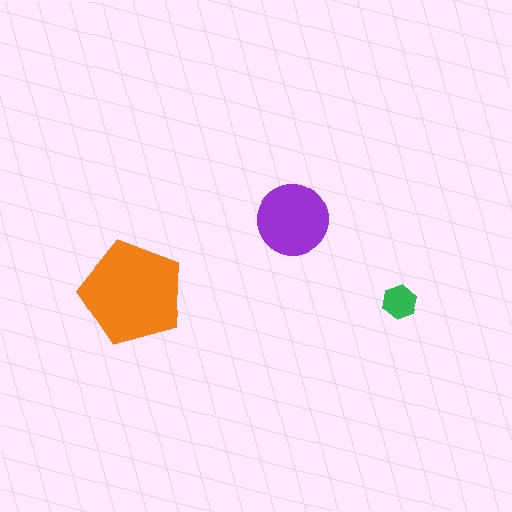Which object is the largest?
The orange pentagon.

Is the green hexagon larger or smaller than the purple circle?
Smaller.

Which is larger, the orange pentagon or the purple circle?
The orange pentagon.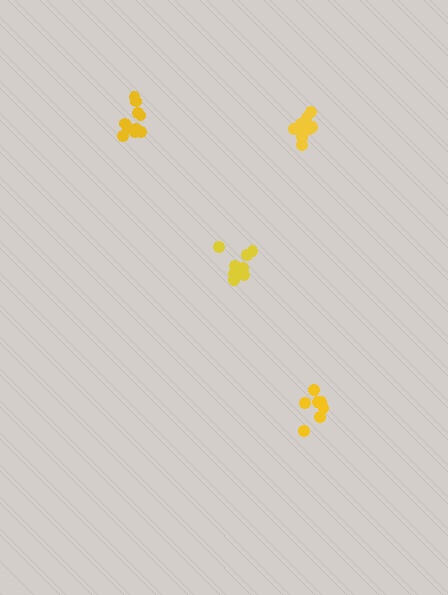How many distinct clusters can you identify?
There are 4 distinct clusters.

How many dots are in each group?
Group 1: 7 dots, Group 2: 9 dots, Group 3: 10 dots, Group 4: 8 dots (34 total).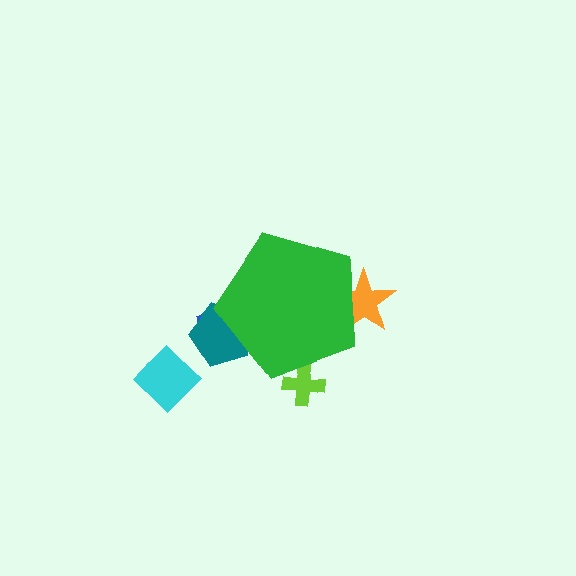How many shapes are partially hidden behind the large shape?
4 shapes are partially hidden.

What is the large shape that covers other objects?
A green pentagon.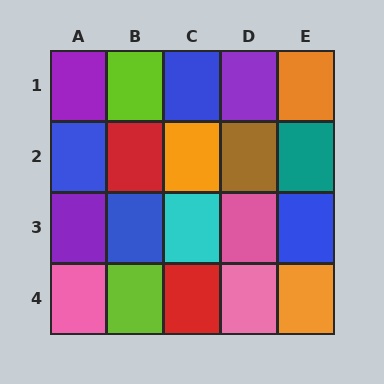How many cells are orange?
3 cells are orange.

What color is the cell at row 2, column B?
Red.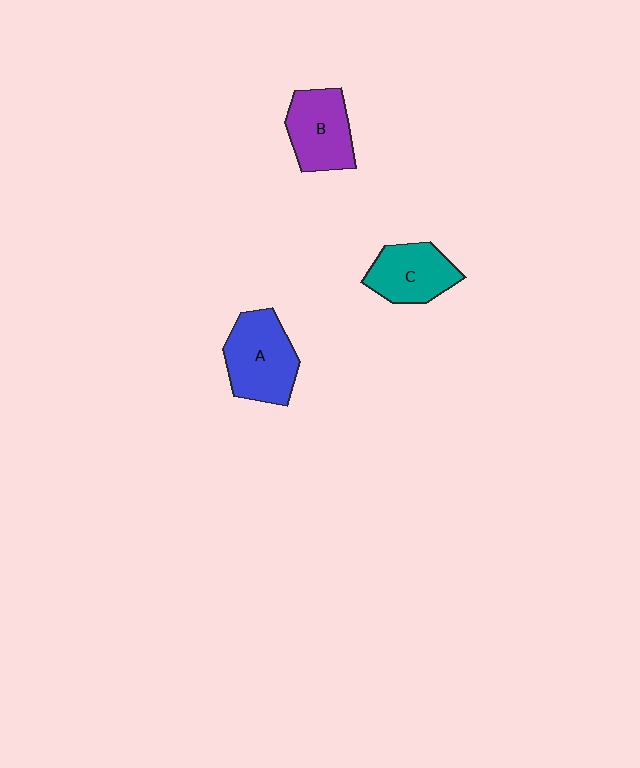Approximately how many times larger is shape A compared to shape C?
Approximately 1.2 times.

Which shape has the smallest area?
Shape C (teal).